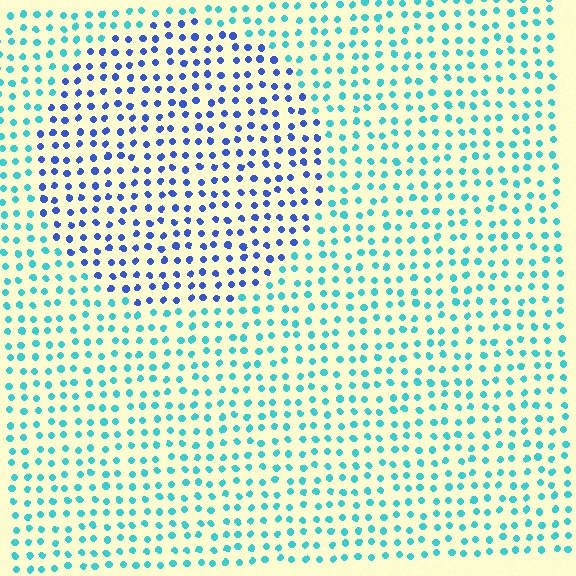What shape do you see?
I see a circle.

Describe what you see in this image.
The image is filled with small cyan elements in a uniform arrangement. A circle-shaped region is visible where the elements are tinted to a slightly different hue, forming a subtle color boundary.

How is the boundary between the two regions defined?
The boundary is defined purely by a slight shift in hue (about 47 degrees). Spacing, size, and orientation are identical on both sides.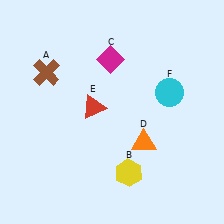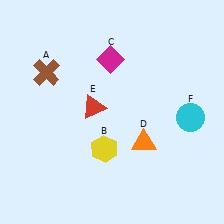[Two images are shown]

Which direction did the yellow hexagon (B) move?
The yellow hexagon (B) moved left.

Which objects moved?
The objects that moved are: the yellow hexagon (B), the cyan circle (F).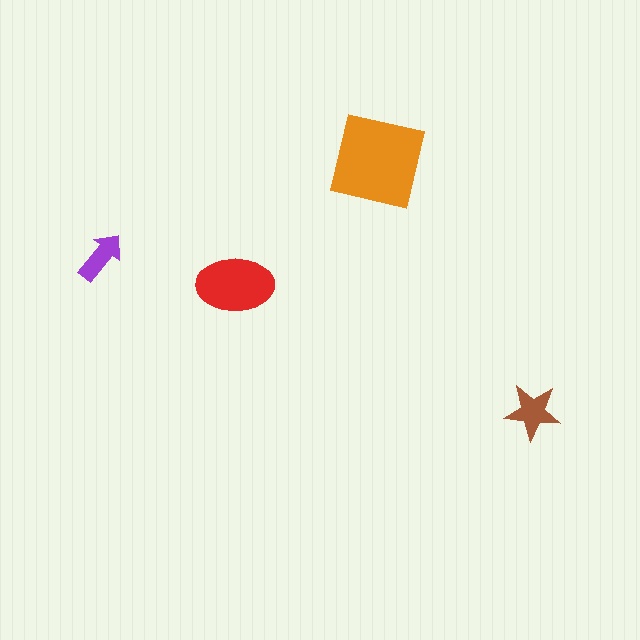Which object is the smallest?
The purple arrow.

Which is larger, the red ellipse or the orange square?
The orange square.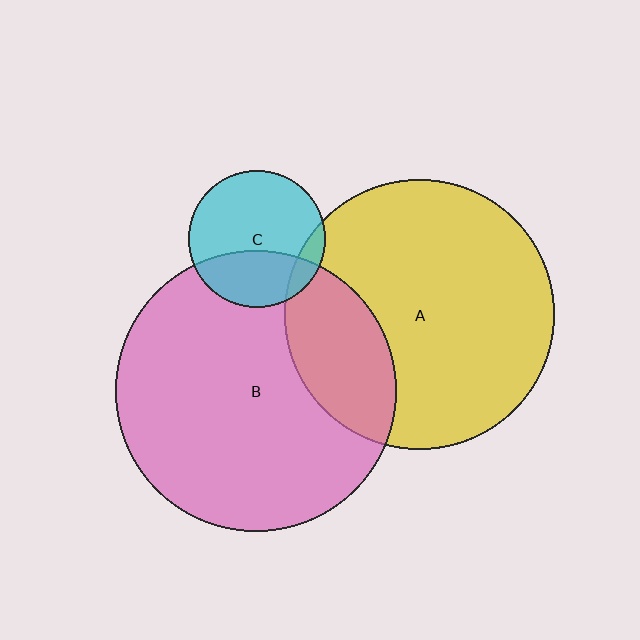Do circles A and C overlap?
Yes.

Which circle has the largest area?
Circle B (pink).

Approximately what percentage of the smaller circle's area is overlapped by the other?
Approximately 10%.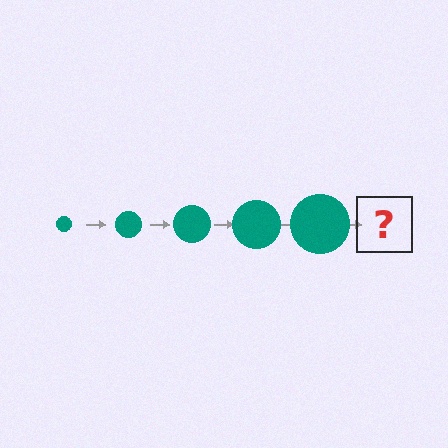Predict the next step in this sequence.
The next step is a teal circle, larger than the previous one.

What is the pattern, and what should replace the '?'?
The pattern is that the circle gets progressively larger each step. The '?' should be a teal circle, larger than the previous one.